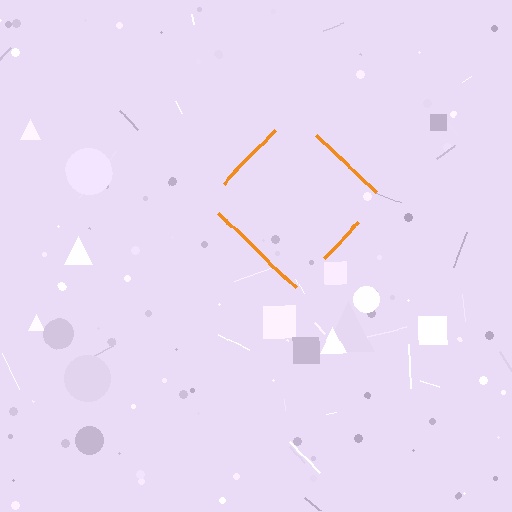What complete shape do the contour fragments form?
The contour fragments form a diamond.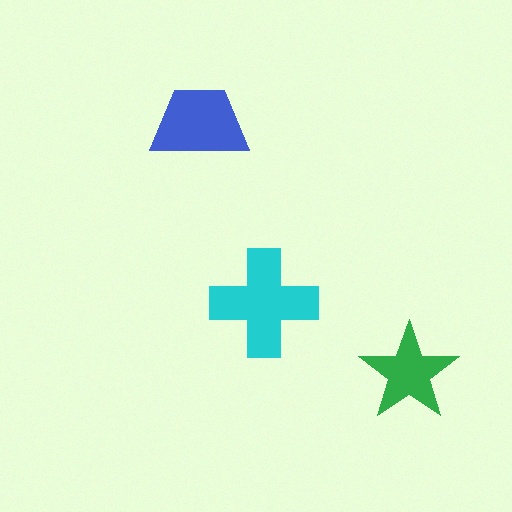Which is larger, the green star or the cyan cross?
The cyan cross.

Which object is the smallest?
The green star.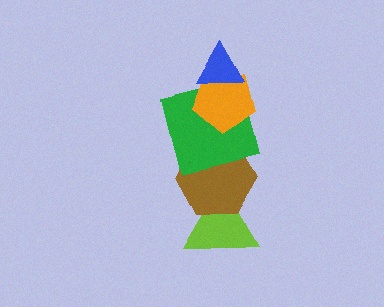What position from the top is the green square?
The green square is 3rd from the top.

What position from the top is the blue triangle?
The blue triangle is 1st from the top.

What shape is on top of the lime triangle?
The brown hexagon is on top of the lime triangle.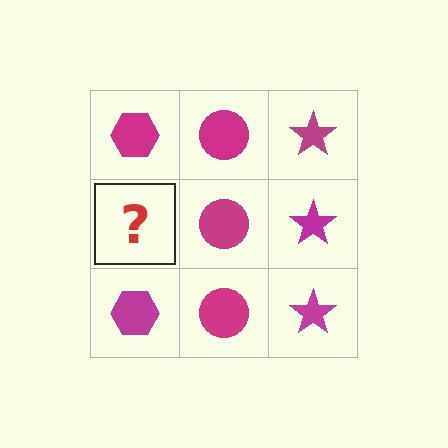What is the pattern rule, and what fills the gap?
The rule is that each column has a consistent shape. The gap should be filled with a magenta hexagon.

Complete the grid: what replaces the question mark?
The question mark should be replaced with a magenta hexagon.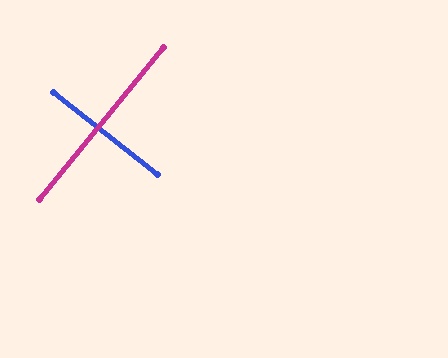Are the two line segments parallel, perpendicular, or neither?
Perpendicular — they meet at approximately 89°.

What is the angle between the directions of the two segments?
Approximately 89 degrees.